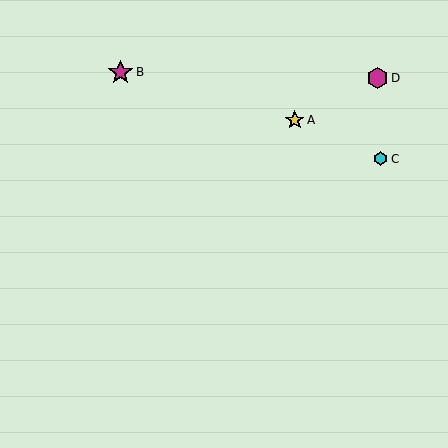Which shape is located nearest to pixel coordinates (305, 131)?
The yellow star (labeled A) at (295, 120) is nearest to that location.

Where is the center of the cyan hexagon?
The center of the cyan hexagon is at (381, 159).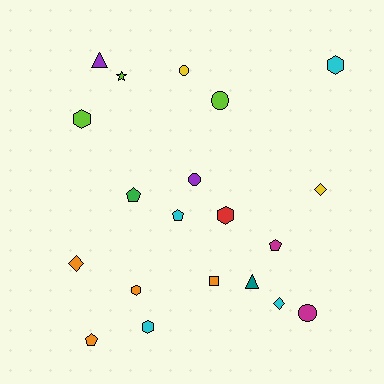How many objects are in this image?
There are 20 objects.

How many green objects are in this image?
There is 1 green object.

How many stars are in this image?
There is 1 star.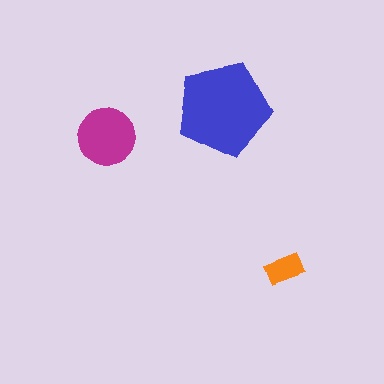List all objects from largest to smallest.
The blue pentagon, the magenta circle, the orange rectangle.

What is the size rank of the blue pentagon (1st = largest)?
1st.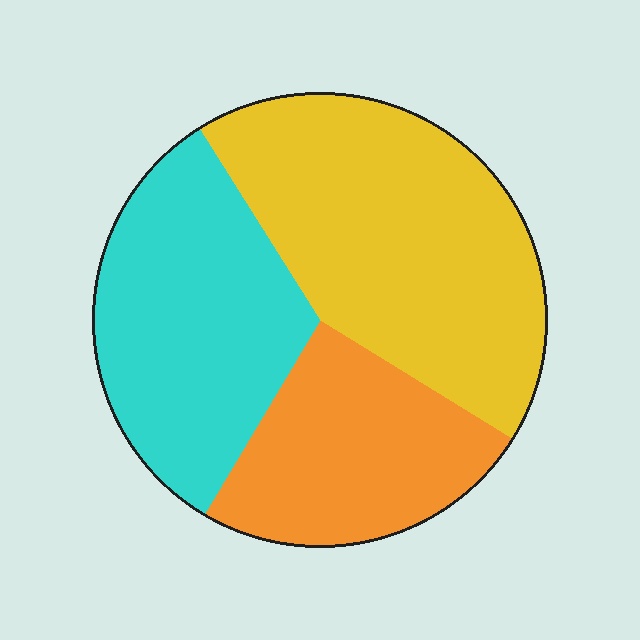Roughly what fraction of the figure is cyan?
Cyan takes up about one third (1/3) of the figure.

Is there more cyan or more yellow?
Yellow.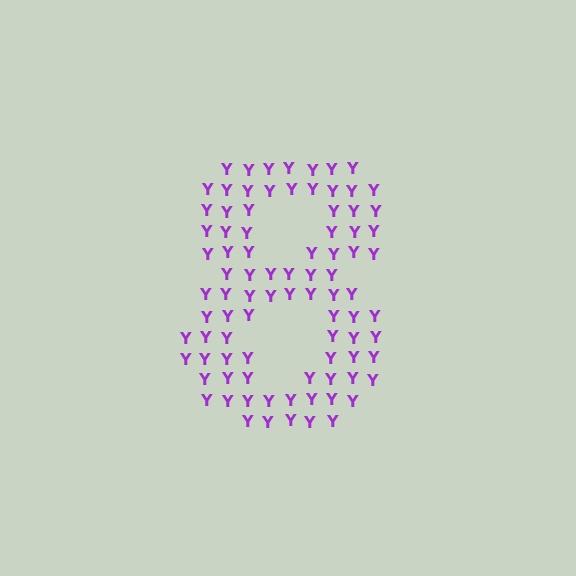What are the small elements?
The small elements are letter Y's.